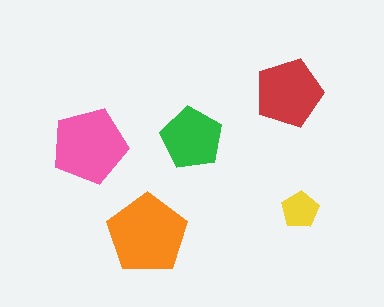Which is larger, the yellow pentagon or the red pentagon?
The red one.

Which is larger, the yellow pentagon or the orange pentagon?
The orange one.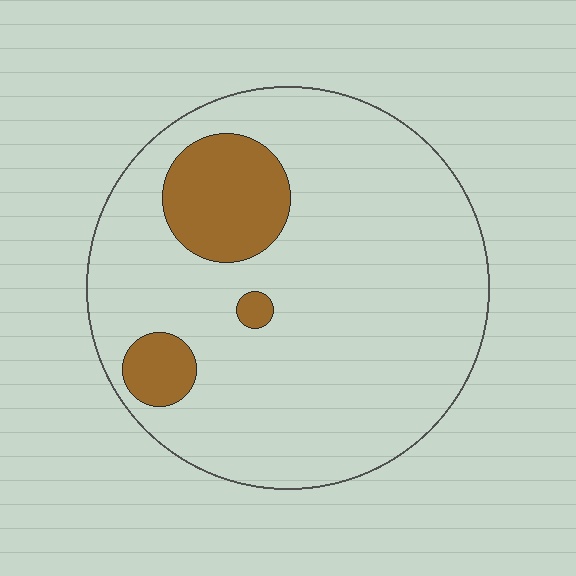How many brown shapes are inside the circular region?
3.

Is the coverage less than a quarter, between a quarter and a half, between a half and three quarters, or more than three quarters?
Less than a quarter.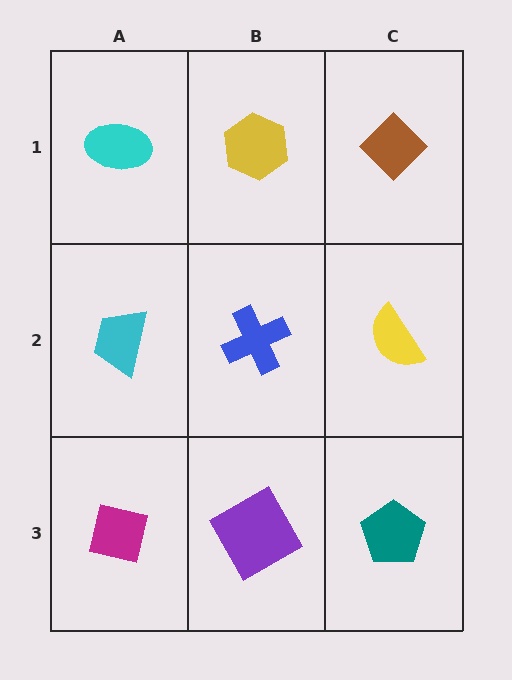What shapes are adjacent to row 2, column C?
A brown diamond (row 1, column C), a teal pentagon (row 3, column C), a blue cross (row 2, column B).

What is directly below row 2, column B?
A purple square.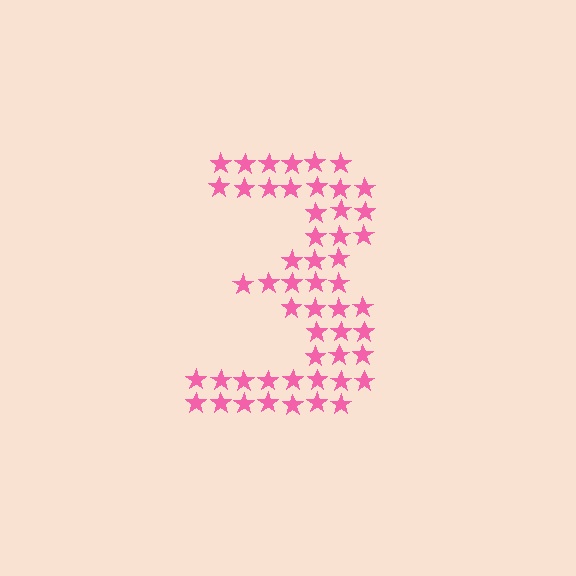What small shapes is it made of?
It is made of small stars.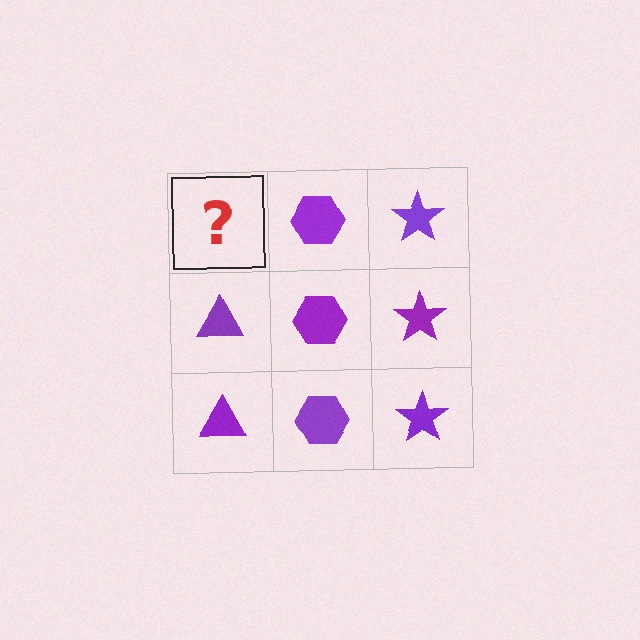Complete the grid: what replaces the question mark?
The question mark should be replaced with a purple triangle.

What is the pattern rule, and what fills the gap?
The rule is that each column has a consistent shape. The gap should be filled with a purple triangle.